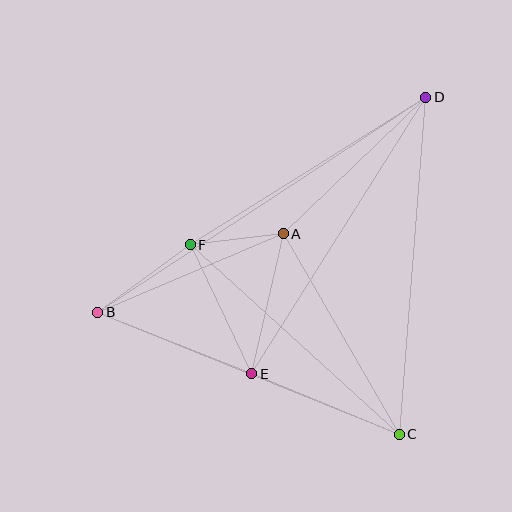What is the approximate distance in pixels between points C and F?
The distance between C and F is approximately 282 pixels.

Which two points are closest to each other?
Points A and F are closest to each other.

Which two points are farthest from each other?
Points B and D are farthest from each other.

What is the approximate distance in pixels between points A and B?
The distance between A and B is approximately 202 pixels.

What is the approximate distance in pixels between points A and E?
The distance between A and E is approximately 144 pixels.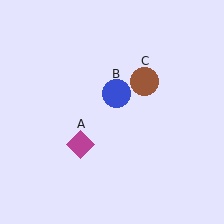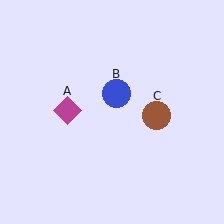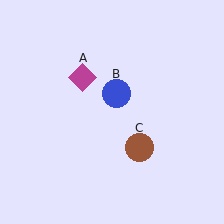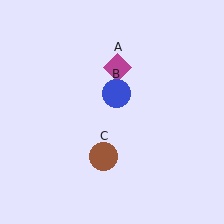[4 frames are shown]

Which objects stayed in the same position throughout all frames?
Blue circle (object B) remained stationary.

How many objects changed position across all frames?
2 objects changed position: magenta diamond (object A), brown circle (object C).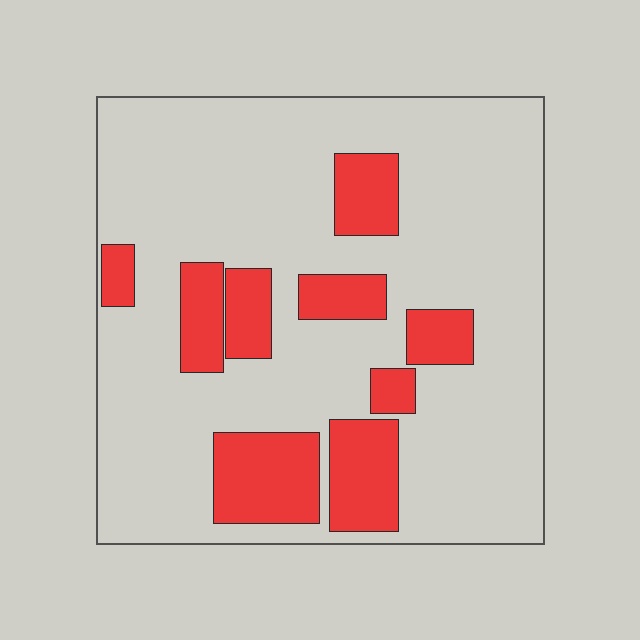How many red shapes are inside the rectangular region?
9.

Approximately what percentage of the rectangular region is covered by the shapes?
Approximately 20%.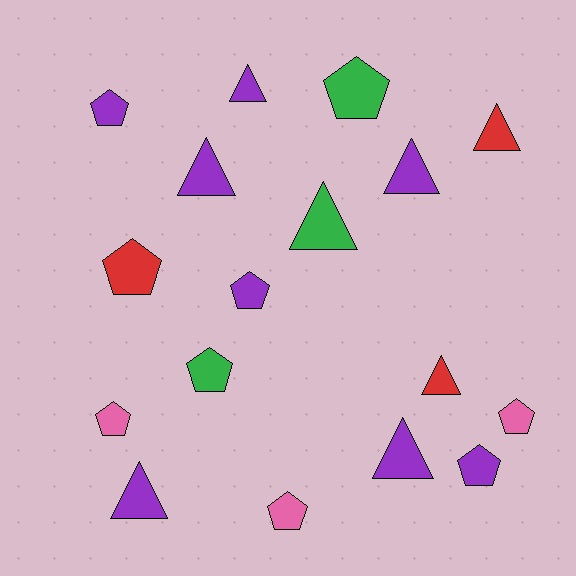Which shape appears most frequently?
Pentagon, with 9 objects.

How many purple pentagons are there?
There are 3 purple pentagons.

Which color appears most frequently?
Purple, with 8 objects.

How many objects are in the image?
There are 17 objects.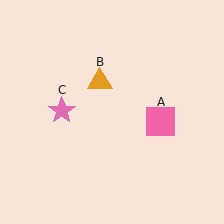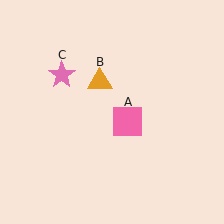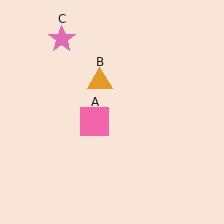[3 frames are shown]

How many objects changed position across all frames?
2 objects changed position: pink square (object A), pink star (object C).